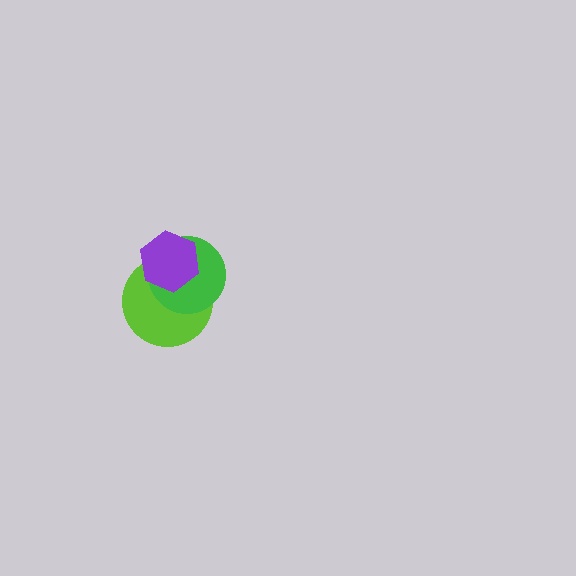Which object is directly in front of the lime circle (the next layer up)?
The green circle is directly in front of the lime circle.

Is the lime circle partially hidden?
Yes, it is partially covered by another shape.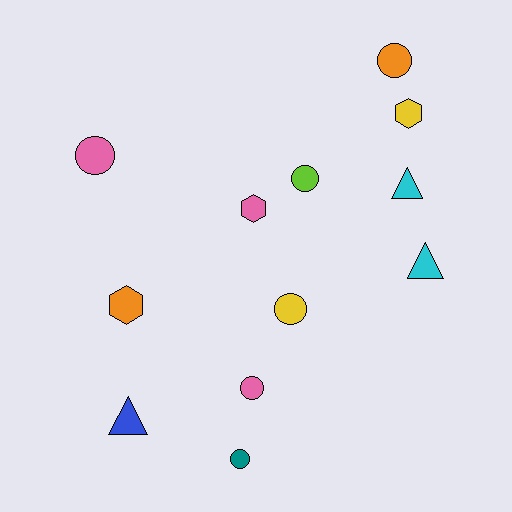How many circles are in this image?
There are 6 circles.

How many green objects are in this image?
There are no green objects.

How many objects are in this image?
There are 12 objects.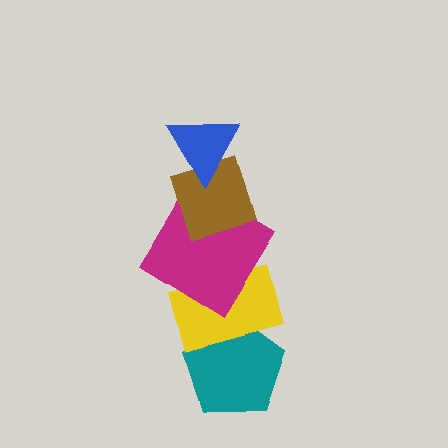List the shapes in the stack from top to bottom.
From top to bottom: the blue triangle, the brown diamond, the magenta diamond, the yellow rectangle, the teal pentagon.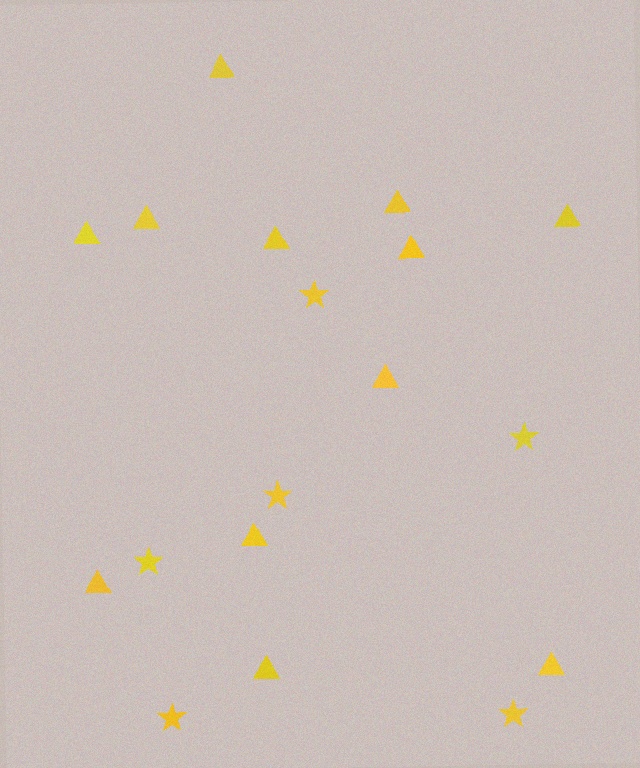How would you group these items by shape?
There are 2 groups: one group of stars (6) and one group of triangles (12).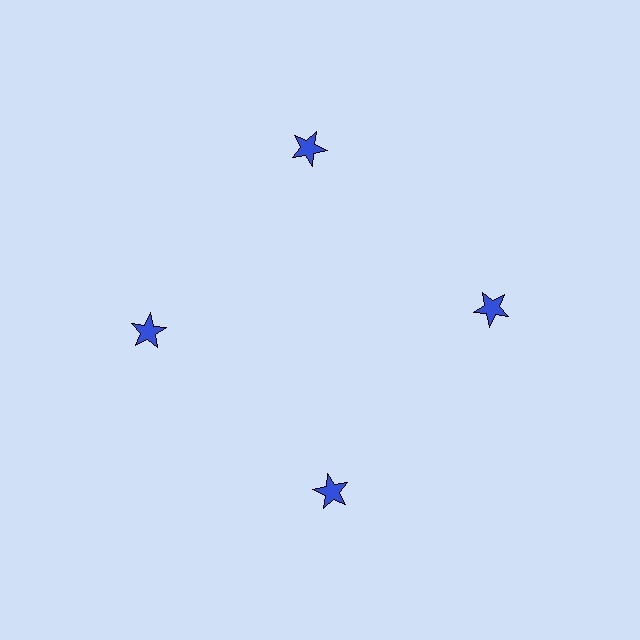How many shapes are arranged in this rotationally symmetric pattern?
There are 4 shapes, arranged in 4 groups of 1.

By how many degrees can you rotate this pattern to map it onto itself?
The pattern maps onto itself every 90 degrees of rotation.